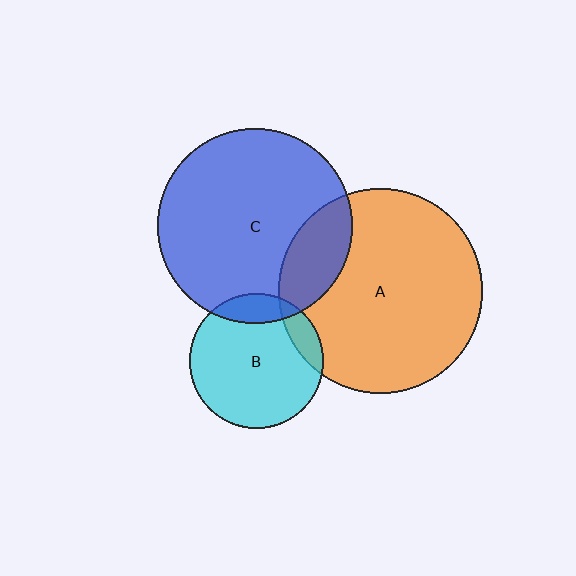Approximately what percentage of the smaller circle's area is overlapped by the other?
Approximately 15%.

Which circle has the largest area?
Circle A (orange).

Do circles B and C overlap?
Yes.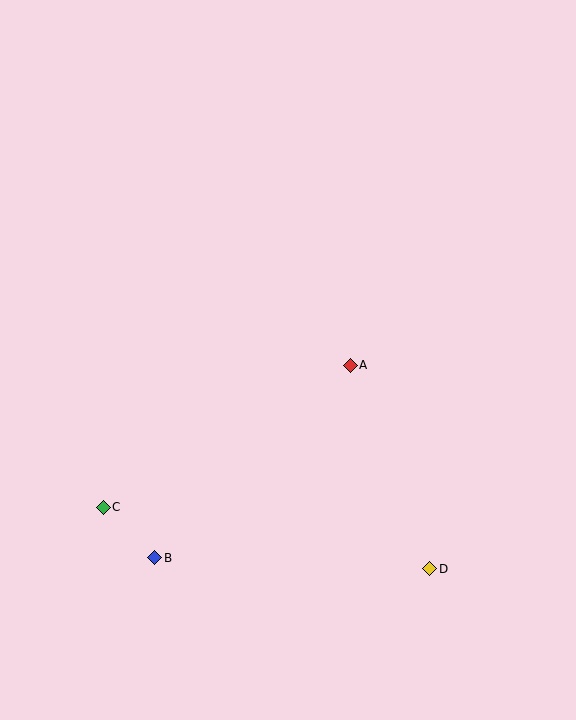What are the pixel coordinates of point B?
Point B is at (155, 558).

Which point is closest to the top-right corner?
Point A is closest to the top-right corner.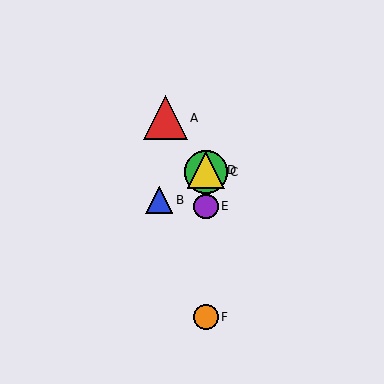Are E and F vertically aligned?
Yes, both are at x≈206.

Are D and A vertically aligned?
No, D is at x≈206 and A is at x≈166.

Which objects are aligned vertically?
Objects C, D, E, F are aligned vertically.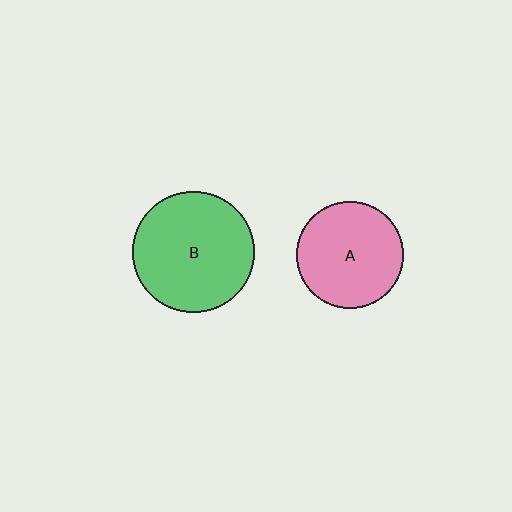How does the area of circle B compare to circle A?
Approximately 1.3 times.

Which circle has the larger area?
Circle B (green).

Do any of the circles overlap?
No, none of the circles overlap.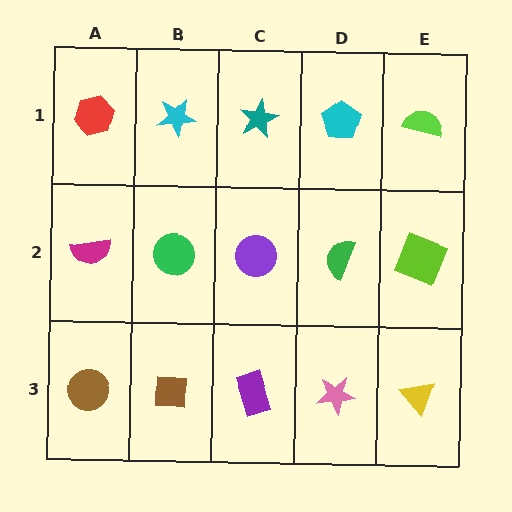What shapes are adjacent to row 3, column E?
A lime square (row 2, column E), a pink star (row 3, column D).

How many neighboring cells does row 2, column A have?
3.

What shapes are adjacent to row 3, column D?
A green semicircle (row 2, column D), a purple rectangle (row 3, column C), a yellow triangle (row 3, column E).